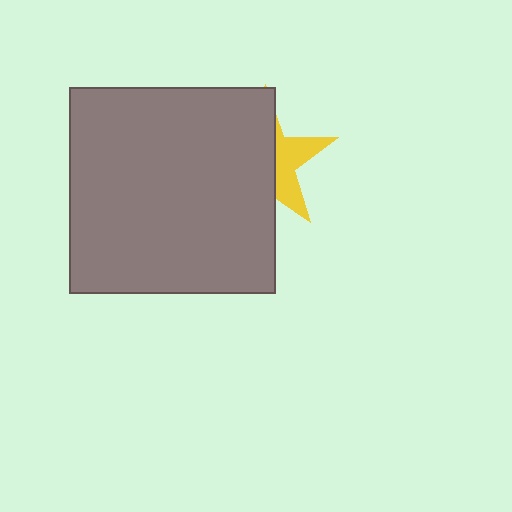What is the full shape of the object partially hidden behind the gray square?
The partially hidden object is a yellow star.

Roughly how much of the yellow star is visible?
A small part of it is visible (roughly 36%).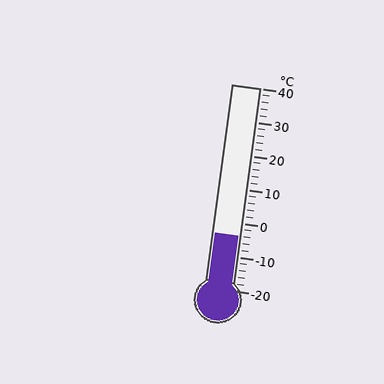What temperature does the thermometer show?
The thermometer shows approximately -4°C.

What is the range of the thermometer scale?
The thermometer scale ranges from -20°C to 40°C.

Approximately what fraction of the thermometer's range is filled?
The thermometer is filled to approximately 25% of its range.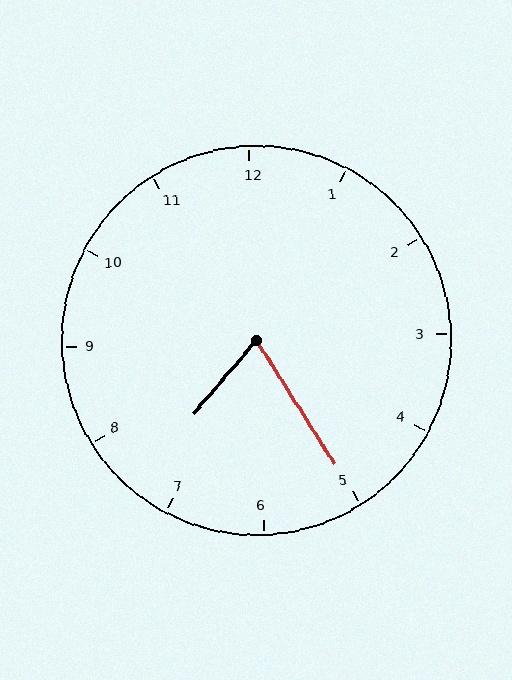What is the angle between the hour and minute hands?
Approximately 72 degrees.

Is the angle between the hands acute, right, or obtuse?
It is acute.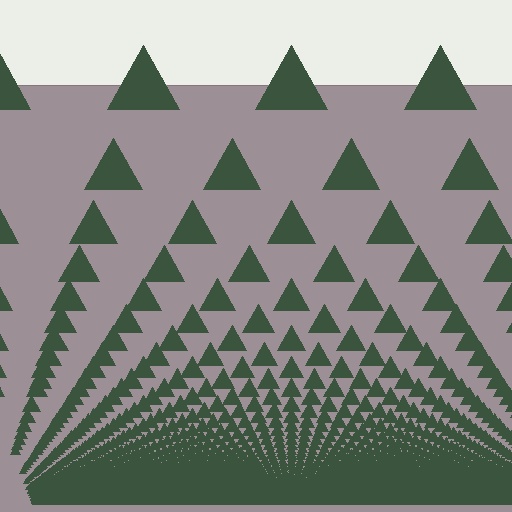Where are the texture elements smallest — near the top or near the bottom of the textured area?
Near the bottom.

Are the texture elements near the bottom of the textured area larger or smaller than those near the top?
Smaller. The gradient is inverted — elements near the bottom are smaller and denser.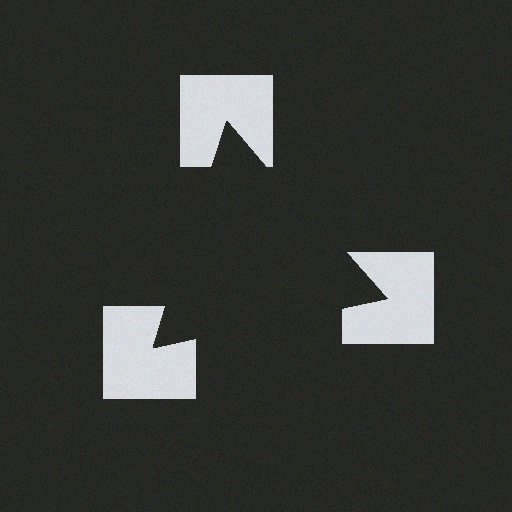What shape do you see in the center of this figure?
An illusory triangle — its edges are inferred from the aligned wedge cuts in the notched squares, not physically drawn.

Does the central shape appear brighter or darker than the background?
It typically appears slightly darker than the background, even though no actual brightness change is drawn.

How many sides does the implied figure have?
3 sides.